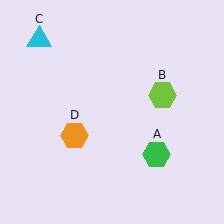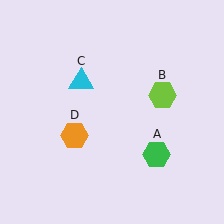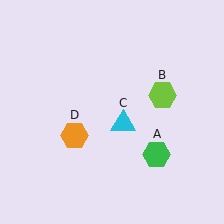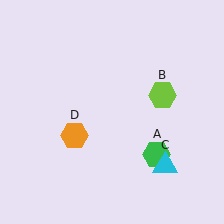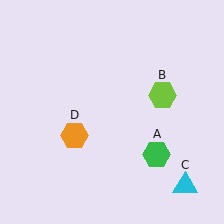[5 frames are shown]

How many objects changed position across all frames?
1 object changed position: cyan triangle (object C).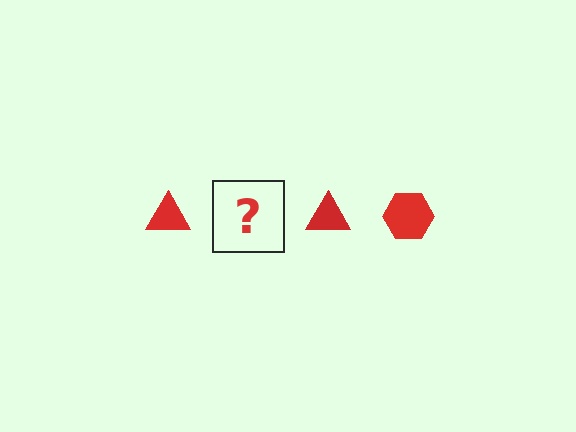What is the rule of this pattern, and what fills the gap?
The rule is that the pattern cycles through triangle, hexagon shapes in red. The gap should be filled with a red hexagon.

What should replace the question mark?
The question mark should be replaced with a red hexagon.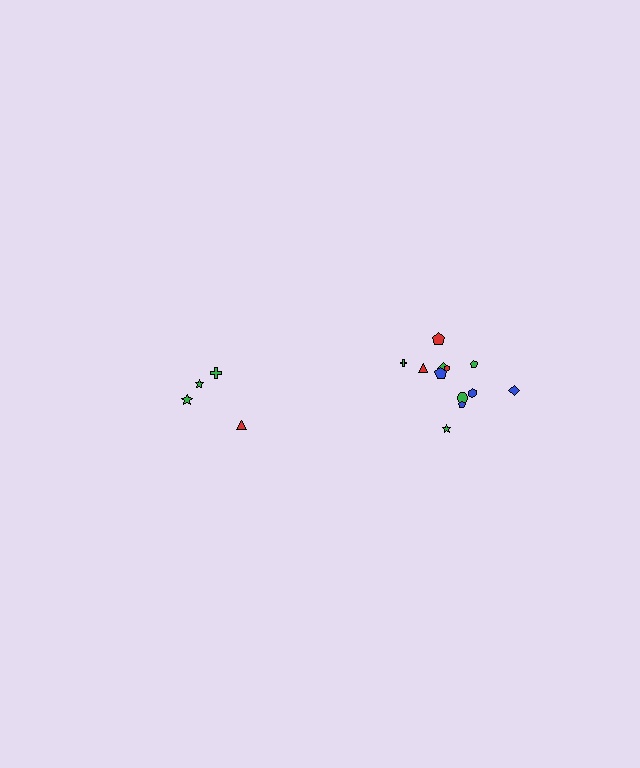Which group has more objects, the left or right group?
The right group.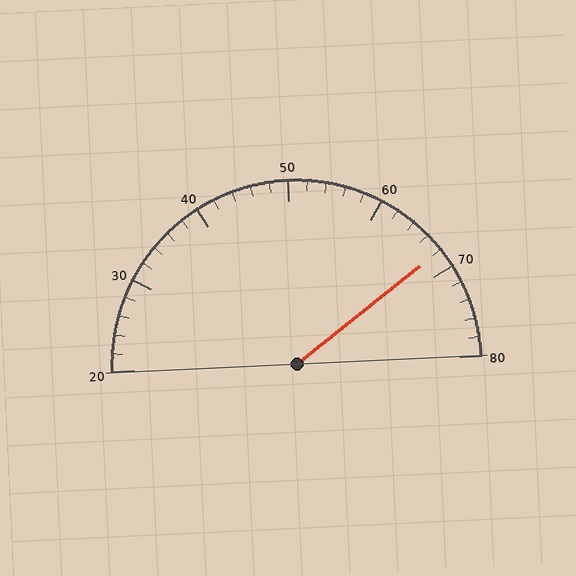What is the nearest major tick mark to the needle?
The nearest major tick mark is 70.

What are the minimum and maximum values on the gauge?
The gauge ranges from 20 to 80.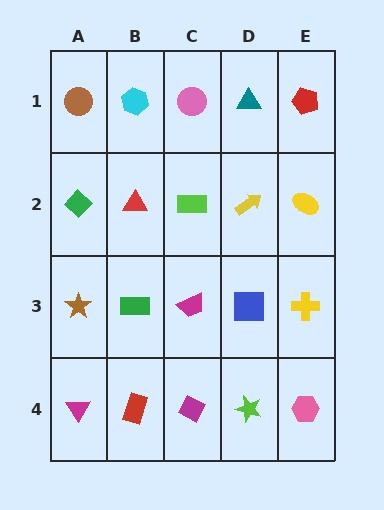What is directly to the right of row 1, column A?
A cyan hexagon.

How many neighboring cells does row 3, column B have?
4.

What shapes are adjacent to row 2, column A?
A brown circle (row 1, column A), a brown star (row 3, column A), a red triangle (row 2, column B).